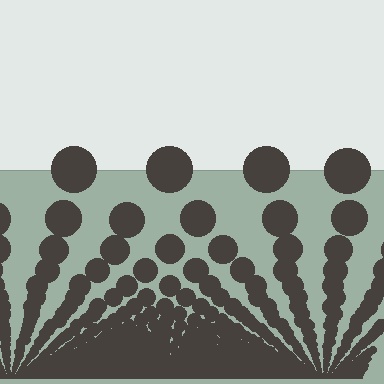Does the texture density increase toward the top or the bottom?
Density increases toward the bottom.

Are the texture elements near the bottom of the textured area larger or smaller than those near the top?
Smaller. The gradient is inverted — elements near the bottom are smaller and denser.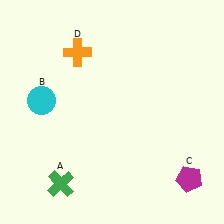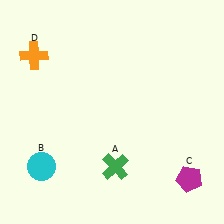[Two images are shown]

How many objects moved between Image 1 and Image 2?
3 objects moved between the two images.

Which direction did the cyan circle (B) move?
The cyan circle (B) moved down.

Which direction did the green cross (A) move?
The green cross (A) moved right.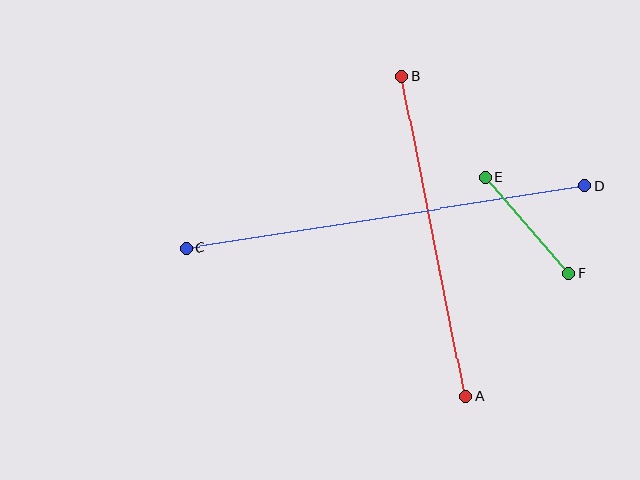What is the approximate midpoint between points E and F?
The midpoint is at approximately (527, 225) pixels.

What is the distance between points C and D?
The distance is approximately 403 pixels.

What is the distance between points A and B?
The distance is approximately 327 pixels.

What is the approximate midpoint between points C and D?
The midpoint is at approximately (385, 217) pixels.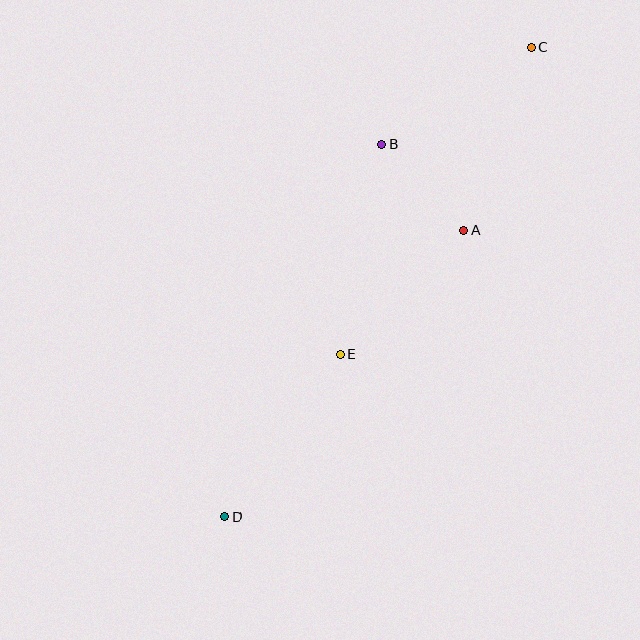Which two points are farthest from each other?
Points C and D are farthest from each other.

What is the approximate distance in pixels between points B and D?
The distance between B and D is approximately 404 pixels.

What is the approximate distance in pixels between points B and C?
The distance between B and C is approximately 178 pixels.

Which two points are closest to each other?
Points A and B are closest to each other.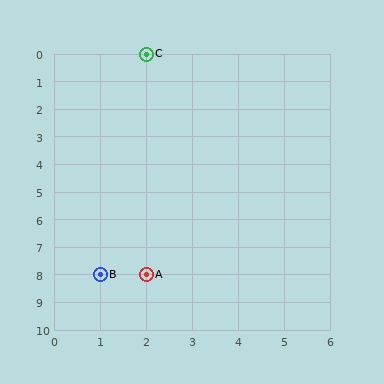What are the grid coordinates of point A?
Point A is at grid coordinates (2, 8).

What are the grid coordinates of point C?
Point C is at grid coordinates (2, 0).